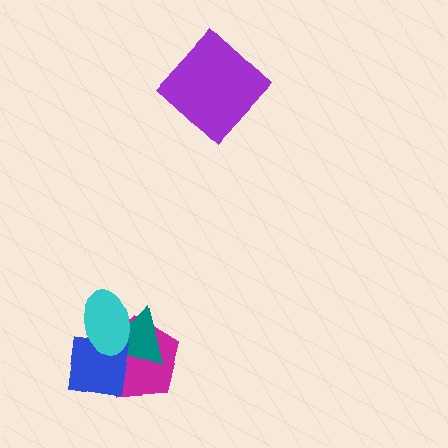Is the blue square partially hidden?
Yes, it is partially covered by another shape.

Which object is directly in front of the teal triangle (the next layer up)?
The blue square is directly in front of the teal triangle.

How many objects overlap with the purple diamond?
0 objects overlap with the purple diamond.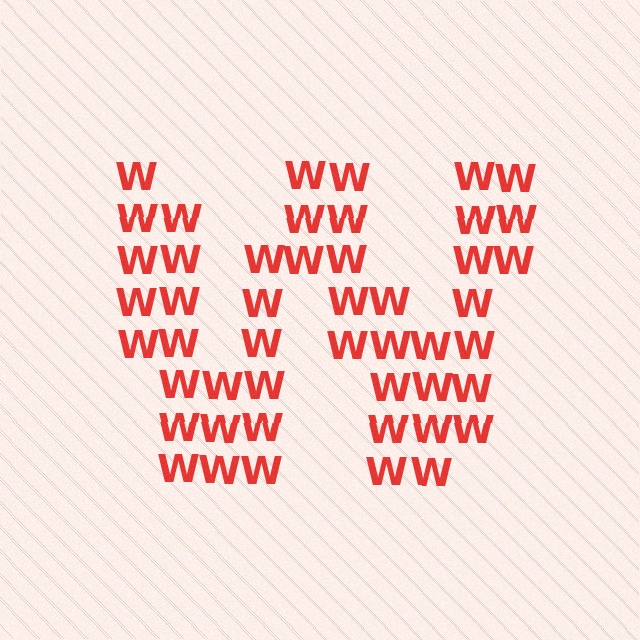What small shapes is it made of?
It is made of small letter W's.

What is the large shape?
The large shape is the letter W.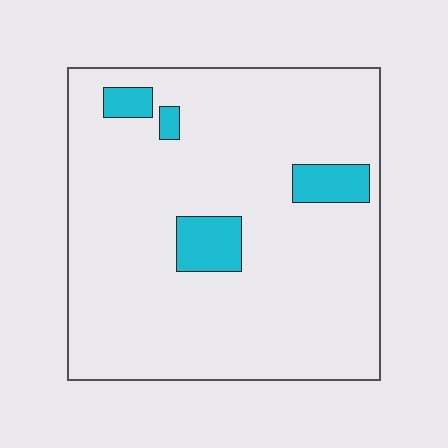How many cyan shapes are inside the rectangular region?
4.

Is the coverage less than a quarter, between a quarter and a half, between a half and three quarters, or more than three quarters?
Less than a quarter.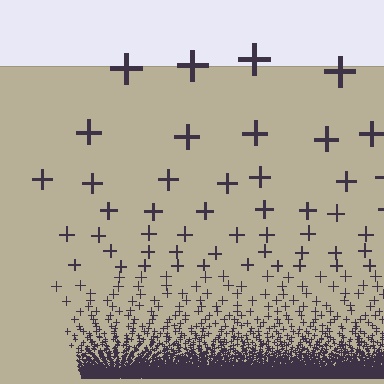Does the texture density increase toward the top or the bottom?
Density increases toward the bottom.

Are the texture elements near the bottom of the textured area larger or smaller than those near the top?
Smaller. The gradient is inverted — elements near the bottom are smaller and denser.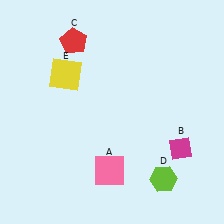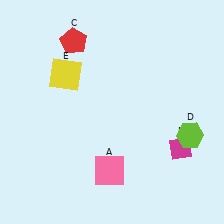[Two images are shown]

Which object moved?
The lime hexagon (D) moved up.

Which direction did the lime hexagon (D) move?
The lime hexagon (D) moved up.